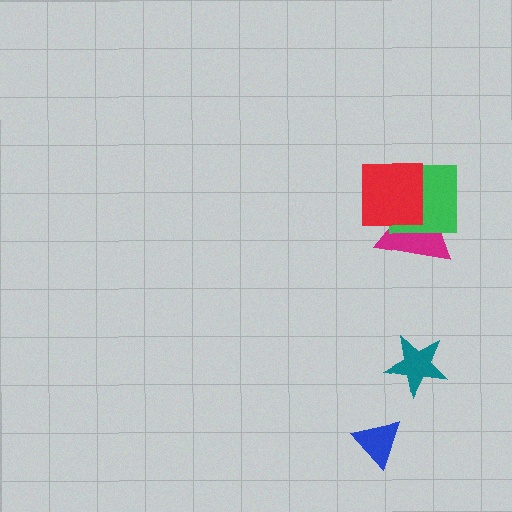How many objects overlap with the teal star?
0 objects overlap with the teal star.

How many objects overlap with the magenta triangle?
2 objects overlap with the magenta triangle.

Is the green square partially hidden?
Yes, it is partially covered by another shape.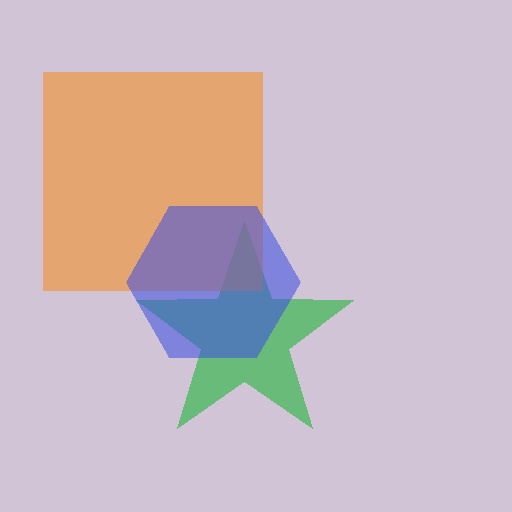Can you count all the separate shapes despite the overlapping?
Yes, there are 3 separate shapes.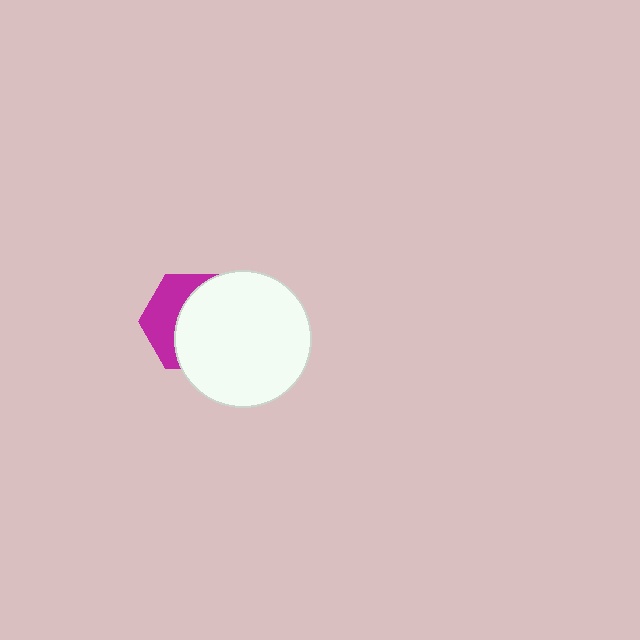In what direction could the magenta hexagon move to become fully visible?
The magenta hexagon could move left. That would shift it out from behind the white circle entirely.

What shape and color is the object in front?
The object in front is a white circle.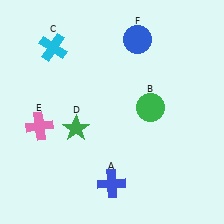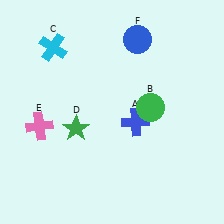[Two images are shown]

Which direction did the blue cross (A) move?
The blue cross (A) moved up.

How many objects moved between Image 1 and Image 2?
1 object moved between the two images.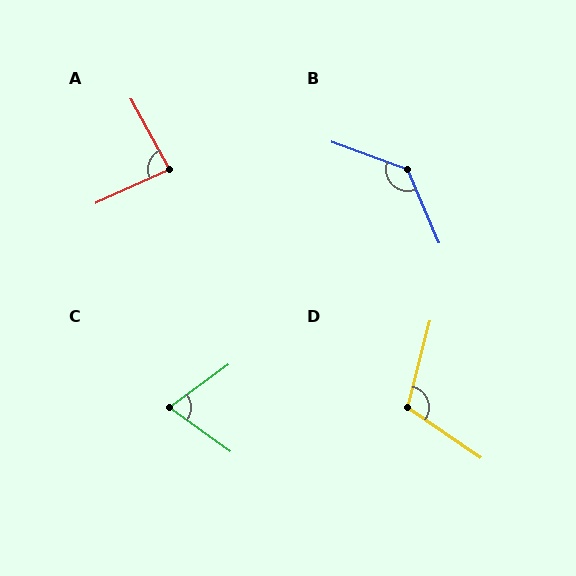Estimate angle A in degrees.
Approximately 86 degrees.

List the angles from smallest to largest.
C (72°), A (86°), D (110°), B (133°).